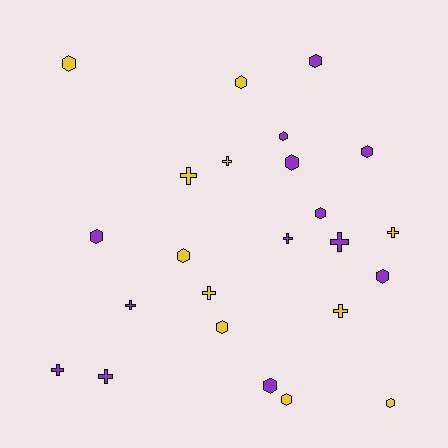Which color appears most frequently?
Purple, with 13 objects.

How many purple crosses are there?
There are 5 purple crosses.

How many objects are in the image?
There are 24 objects.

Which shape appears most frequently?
Hexagon, with 14 objects.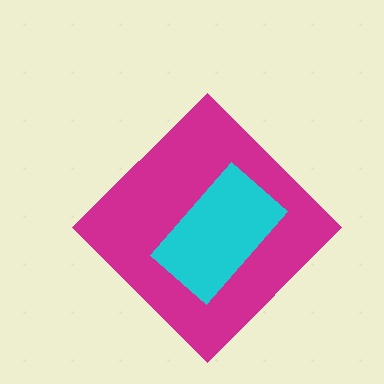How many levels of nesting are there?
2.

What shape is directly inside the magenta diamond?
The cyan rectangle.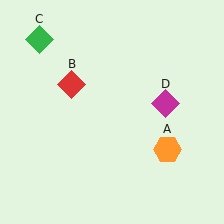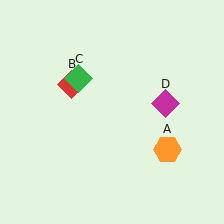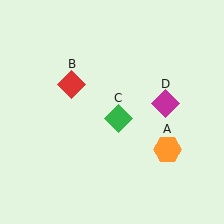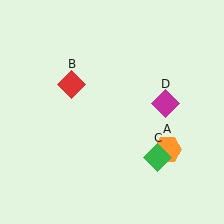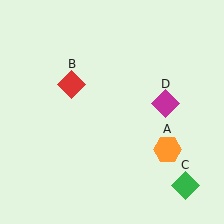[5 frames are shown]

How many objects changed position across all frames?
1 object changed position: green diamond (object C).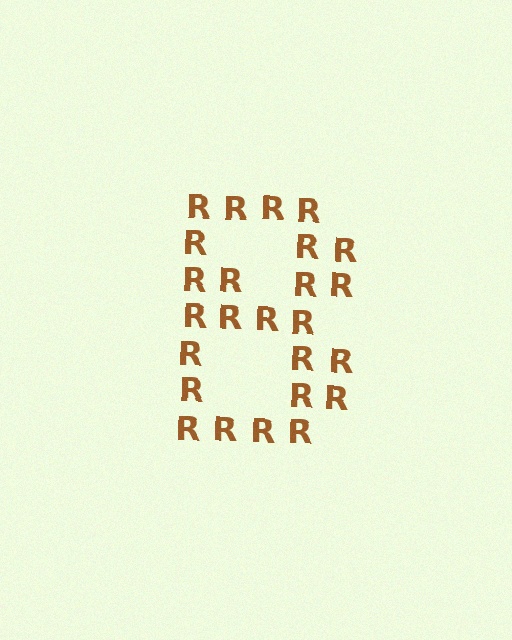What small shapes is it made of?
It is made of small letter R's.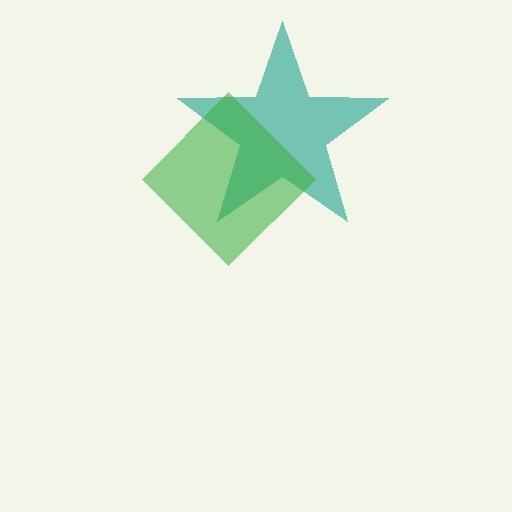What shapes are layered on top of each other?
The layered shapes are: a teal star, a green diamond.